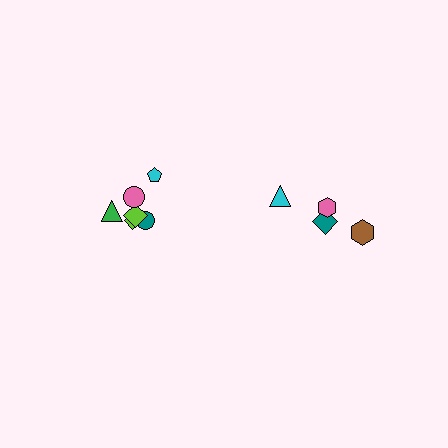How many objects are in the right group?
There are 4 objects.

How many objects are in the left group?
There are 6 objects.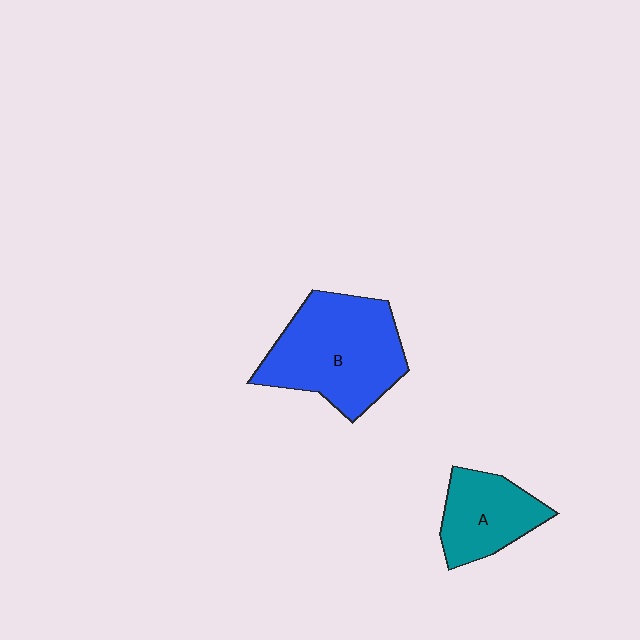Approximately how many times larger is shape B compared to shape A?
Approximately 1.8 times.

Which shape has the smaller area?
Shape A (teal).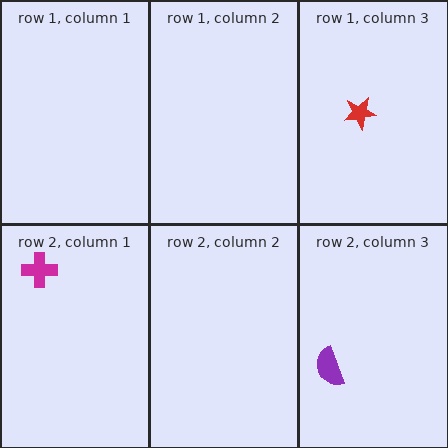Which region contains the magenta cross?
The row 2, column 1 region.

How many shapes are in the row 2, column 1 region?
1.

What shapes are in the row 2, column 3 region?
The purple semicircle.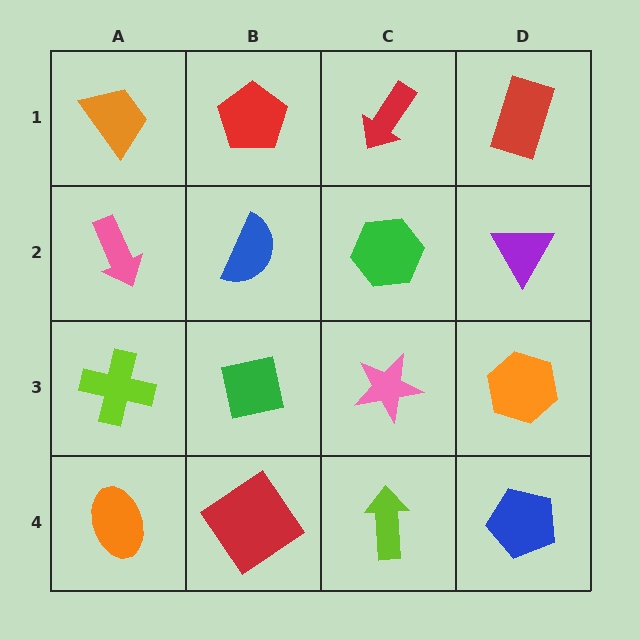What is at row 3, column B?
A green square.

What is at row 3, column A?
A lime cross.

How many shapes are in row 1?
4 shapes.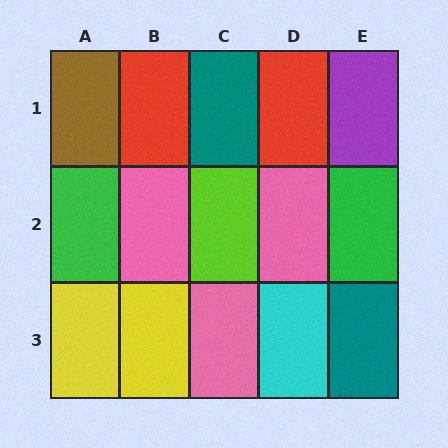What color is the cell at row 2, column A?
Green.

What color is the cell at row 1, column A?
Brown.